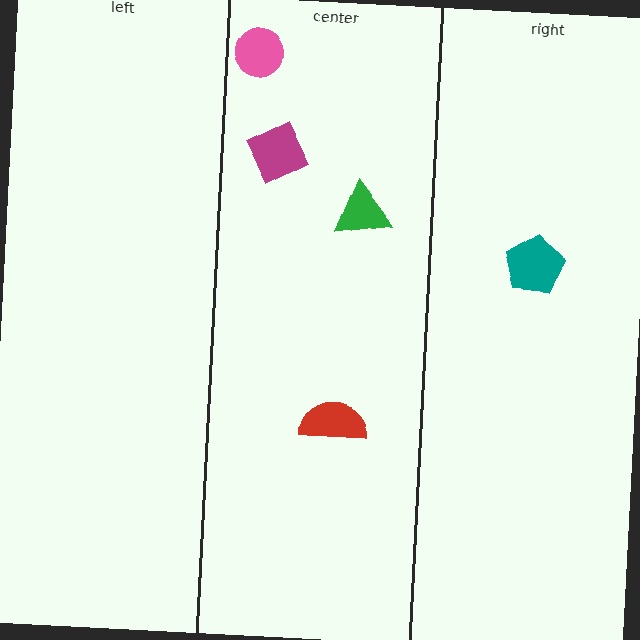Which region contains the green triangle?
The center region.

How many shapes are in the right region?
1.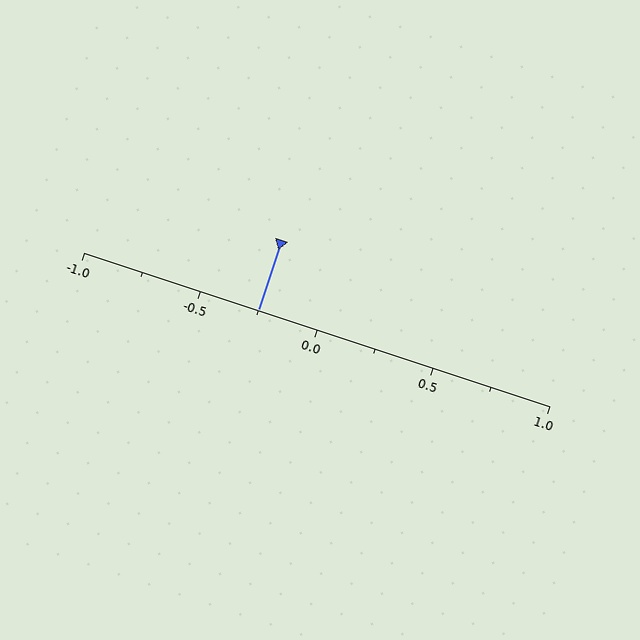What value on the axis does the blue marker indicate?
The marker indicates approximately -0.25.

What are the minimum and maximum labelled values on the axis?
The axis runs from -1.0 to 1.0.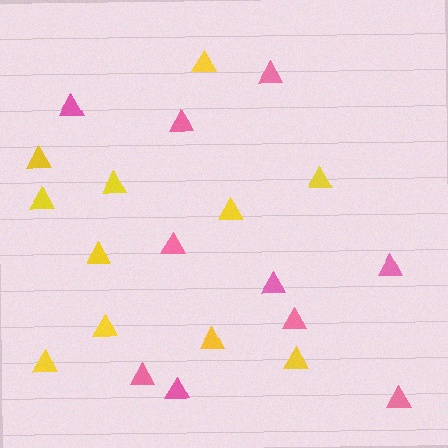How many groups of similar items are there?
There are 2 groups: one group of pink triangles (10) and one group of yellow triangles (11).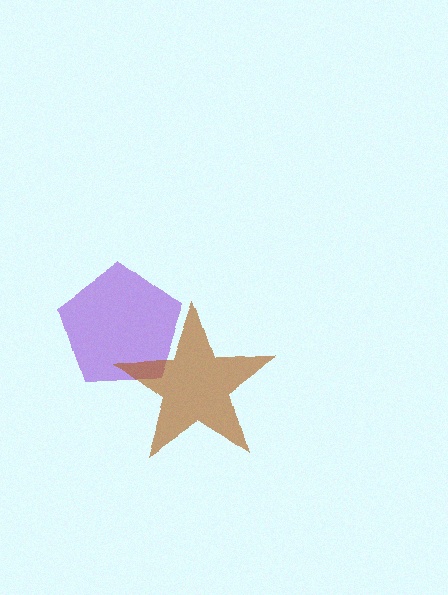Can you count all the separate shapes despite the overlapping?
Yes, there are 2 separate shapes.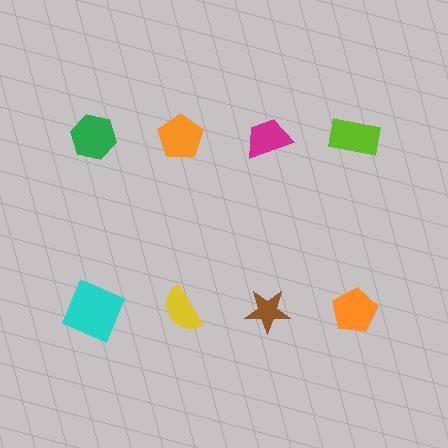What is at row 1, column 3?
A magenta trapezoid.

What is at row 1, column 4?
A lime rectangle.